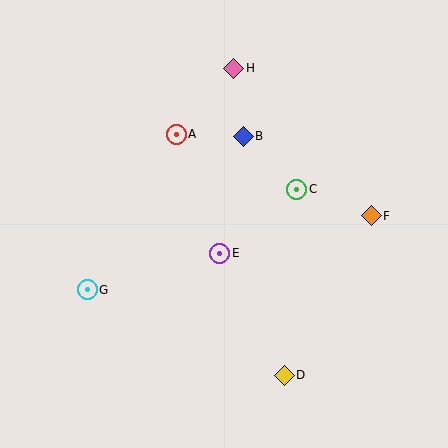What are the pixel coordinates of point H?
Point H is at (234, 68).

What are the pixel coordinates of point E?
Point E is at (220, 253).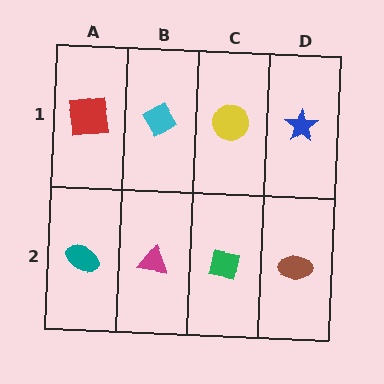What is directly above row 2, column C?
A yellow circle.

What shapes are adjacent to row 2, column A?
A red square (row 1, column A), a magenta triangle (row 2, column B).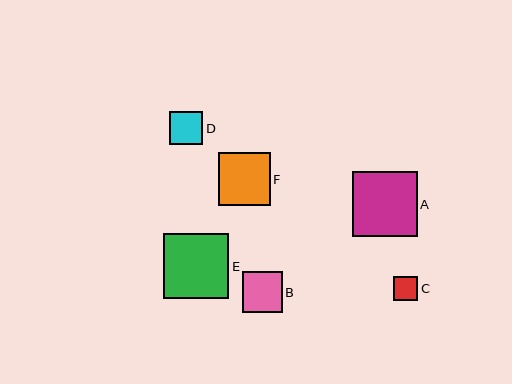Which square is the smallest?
Square C is the smallest with a size of approximately 24 pixels.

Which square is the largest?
Square E is the largest with a size of approximately 65 pixels.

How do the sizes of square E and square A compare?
Square E and square A are approximately the same size.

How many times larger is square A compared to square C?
Square A is approximately 2.7 times the size of square C.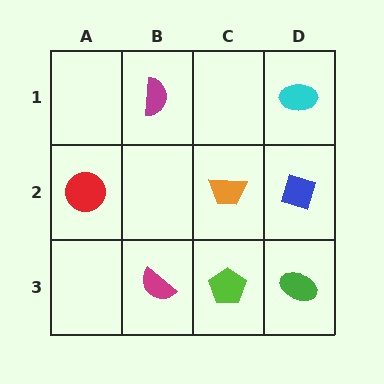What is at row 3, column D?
A green ellipse.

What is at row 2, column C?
An orange trapezoid.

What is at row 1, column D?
A cyan ellipse.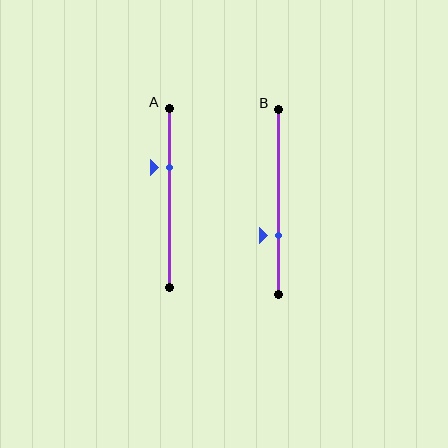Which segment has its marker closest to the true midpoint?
Segment A has its marker closest to the true midpoint.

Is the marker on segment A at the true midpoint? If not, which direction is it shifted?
No, the marker on segment A is shifted upward by about 17% of the segment length.